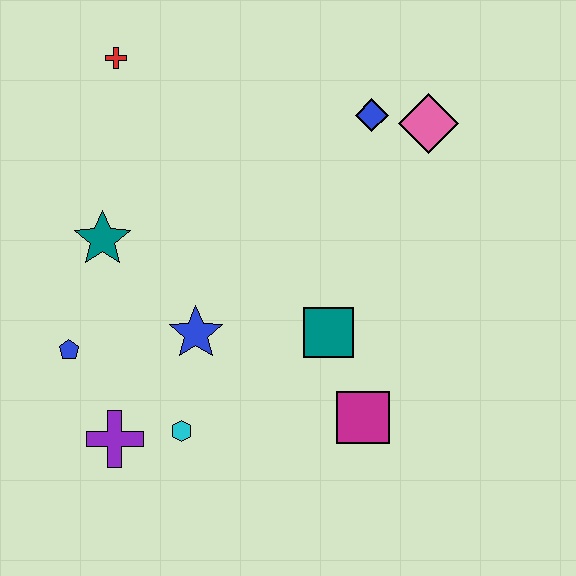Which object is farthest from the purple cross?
The pink diamond is farthest from the purple cross.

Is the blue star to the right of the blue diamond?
No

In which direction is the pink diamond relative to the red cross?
The pink diamond is to the right of the red cross.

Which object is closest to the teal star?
The blue pentagon is closest to the teal star.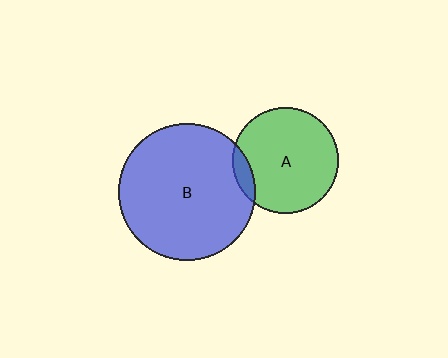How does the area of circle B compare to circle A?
Approximately 1.7 times.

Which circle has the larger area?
Circle B (blue).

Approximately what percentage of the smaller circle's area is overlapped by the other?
Approximately 10%.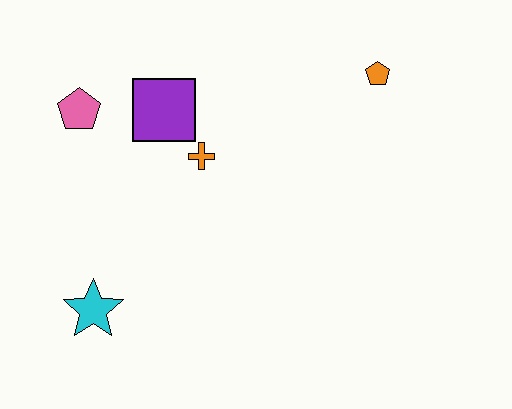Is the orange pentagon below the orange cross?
No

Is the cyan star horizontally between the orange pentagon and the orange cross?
No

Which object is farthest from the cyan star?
The orange pentagon is farthest from the cyan star.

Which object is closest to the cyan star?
The orange cross is closest to the cyan star.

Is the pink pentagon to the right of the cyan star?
No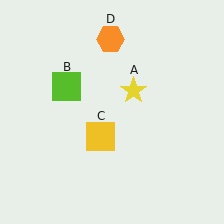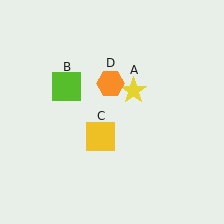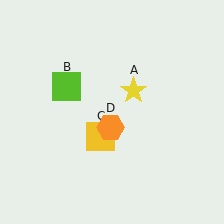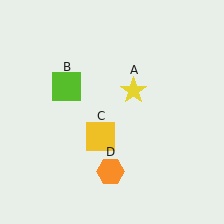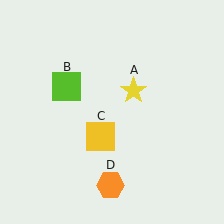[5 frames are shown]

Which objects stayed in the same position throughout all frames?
Yellow star (object A) and lime square (object B) and yellow square (object C) remained stationary.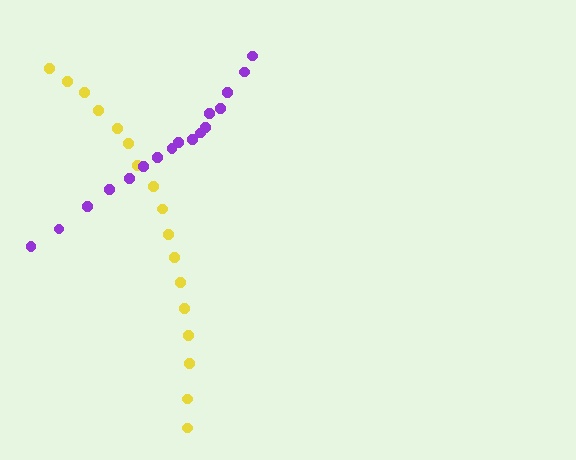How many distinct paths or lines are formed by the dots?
There are 2 distinct paths.